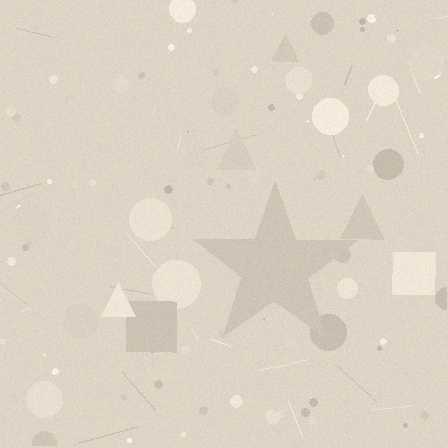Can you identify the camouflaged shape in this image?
The camouflaged shape is a star.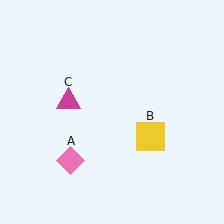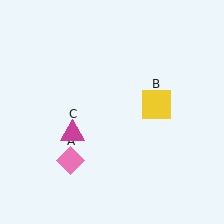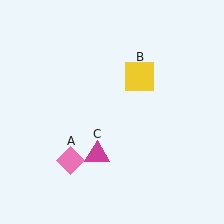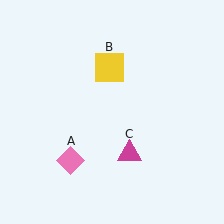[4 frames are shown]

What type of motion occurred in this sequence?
The yellow square (object B), magenta triangle (object C) rotated counterclockwise around the center of the scene.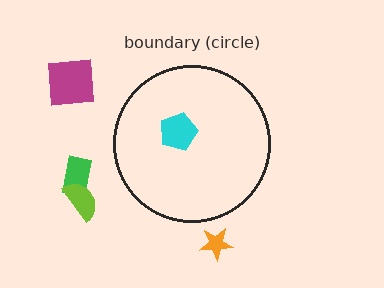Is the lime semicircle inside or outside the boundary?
Outside.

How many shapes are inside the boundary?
1 inside, 4 outside.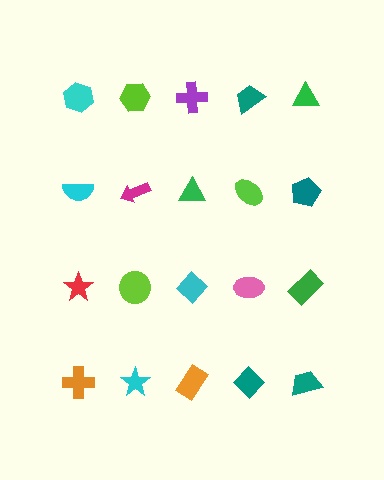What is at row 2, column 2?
A magenta arrow.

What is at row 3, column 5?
A green rectangle.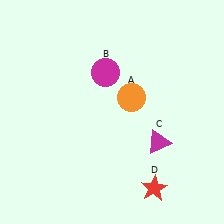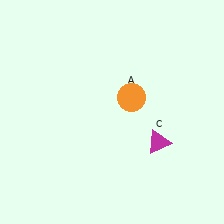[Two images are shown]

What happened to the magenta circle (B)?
The magenta circle (B) was removed in Image 2. It was in the top-left area of Image 1.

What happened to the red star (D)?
The red star (D) was removed in Image 2. It was in the bottom-right area of Image 1.